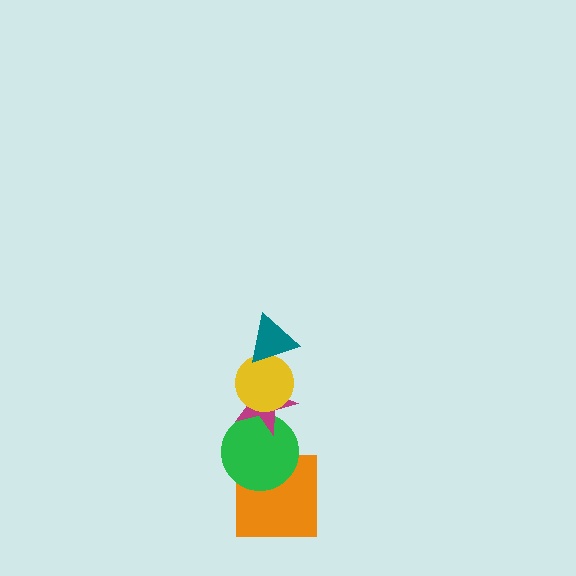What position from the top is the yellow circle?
The yellow circle is 2nd from the top.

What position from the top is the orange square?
The orange square is 5th from the top.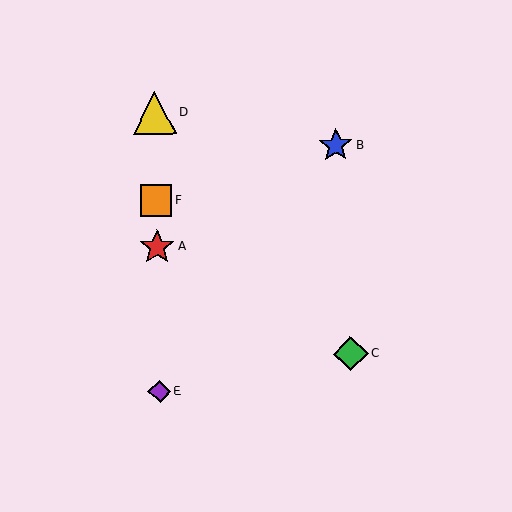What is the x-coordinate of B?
Object B is at x≈336.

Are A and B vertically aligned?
No, A is at x≈157 and B is at x≈336.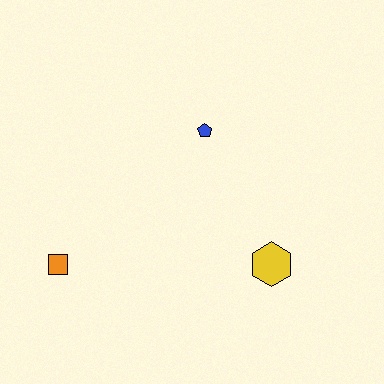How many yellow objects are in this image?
There is 1 yellow object.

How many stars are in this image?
There are no stars.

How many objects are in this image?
There are 3 objects.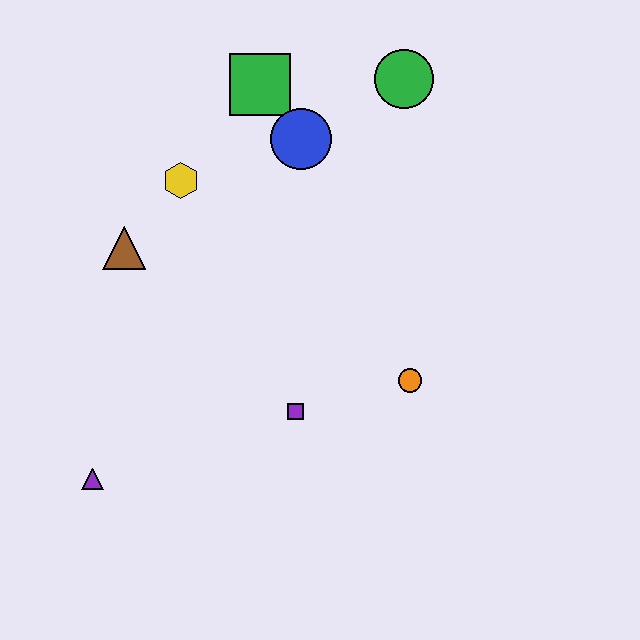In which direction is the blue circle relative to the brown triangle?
The blue circle is to the right of the brown triangle.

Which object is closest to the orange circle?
The purple square is closest to the orange circle.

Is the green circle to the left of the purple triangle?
No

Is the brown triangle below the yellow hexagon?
Yes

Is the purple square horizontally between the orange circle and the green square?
Yes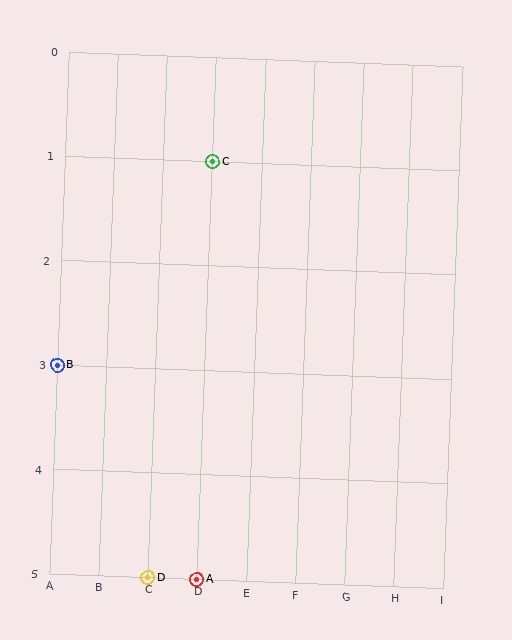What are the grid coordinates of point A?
Point A is at grid coordinates (D, 5).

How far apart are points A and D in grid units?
Points A and D are 1 column apart.